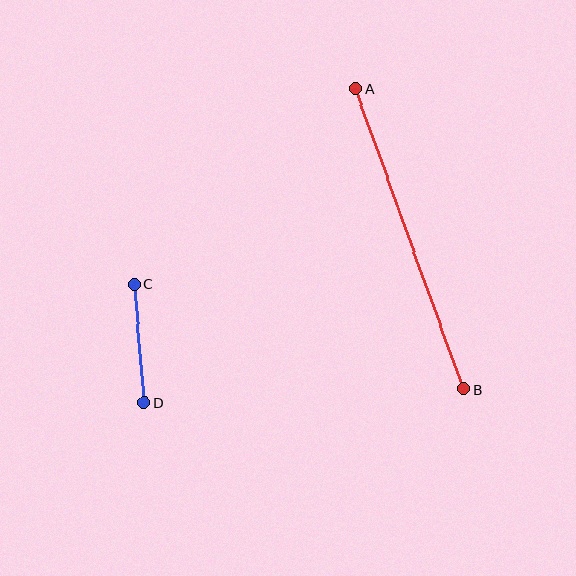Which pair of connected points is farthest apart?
Points A and B are farthest apart.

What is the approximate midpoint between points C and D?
The midpoint is at approximately (139, 344) pixels.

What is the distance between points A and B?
The distance is approximately 319 pixels.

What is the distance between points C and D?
The distance is approximately 119 pixels.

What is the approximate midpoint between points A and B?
The midpoint is at approximately (409, 239) pixels.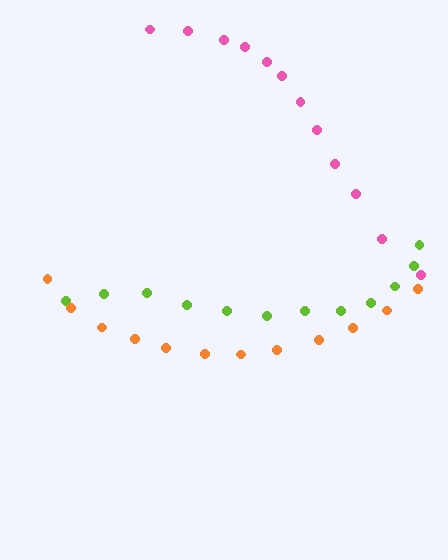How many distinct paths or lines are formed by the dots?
There are 3 distinct paths.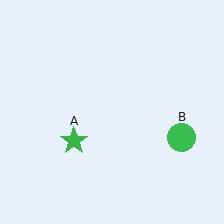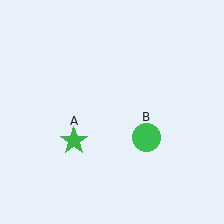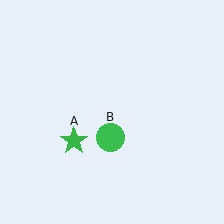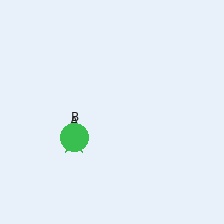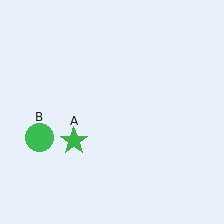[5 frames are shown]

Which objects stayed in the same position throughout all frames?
Green star (object A) remained stationary.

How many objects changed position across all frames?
1 object changed position: green circle (object B).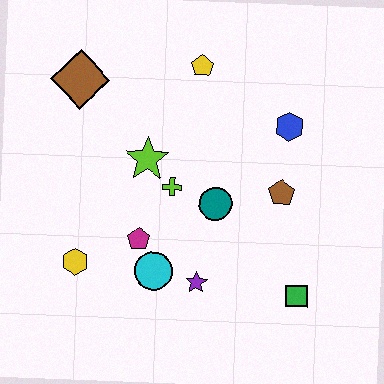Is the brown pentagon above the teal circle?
Yes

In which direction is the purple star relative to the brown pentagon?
The purple star is below the brown pentagon.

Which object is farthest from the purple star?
The brown diamond is farthest from the purple star.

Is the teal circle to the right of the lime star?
Yes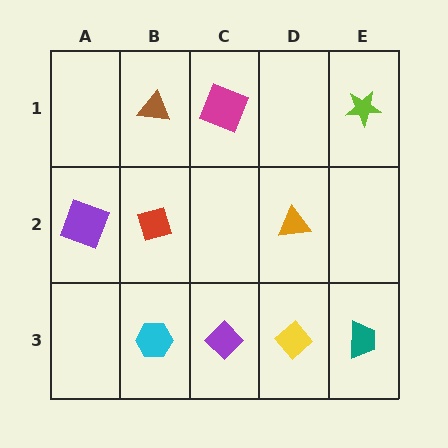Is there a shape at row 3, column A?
No, that cell is empty.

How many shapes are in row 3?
4 shapes.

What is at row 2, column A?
A purple square.